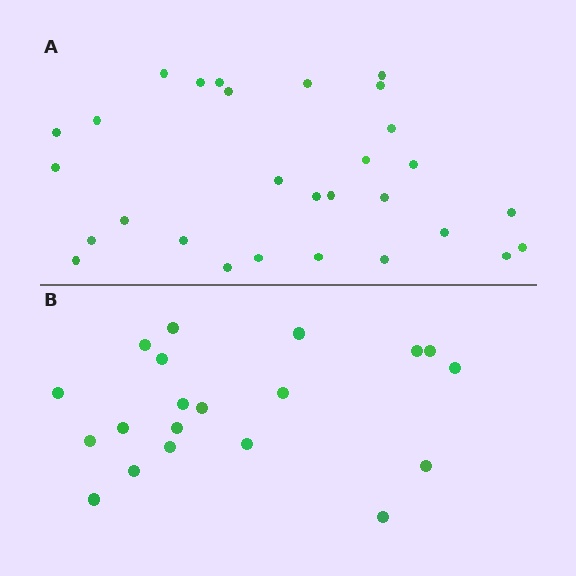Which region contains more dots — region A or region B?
Region A (the top region) has more dots.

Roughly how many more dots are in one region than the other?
Region A has roughly 8 or so more dots than region B.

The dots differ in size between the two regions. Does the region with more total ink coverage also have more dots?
No. Region B has more total ink coverage because its dots are larger, but region A actually contains more individual dots. Total area can be misleading — the number of items is what matters here.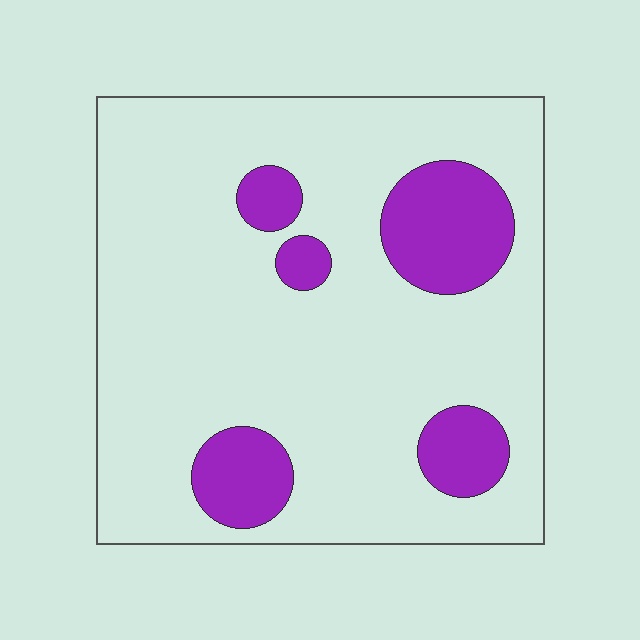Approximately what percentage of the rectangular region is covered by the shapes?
Approximately 20%.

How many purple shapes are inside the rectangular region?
5.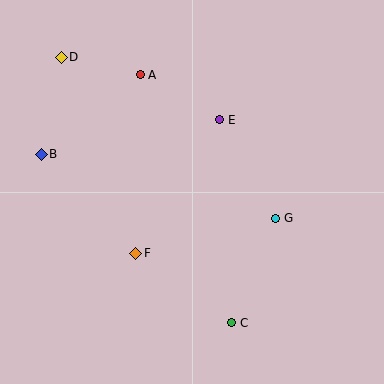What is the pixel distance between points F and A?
The distance between F and A is 178 pixels.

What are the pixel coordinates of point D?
Point D is at (61, 57).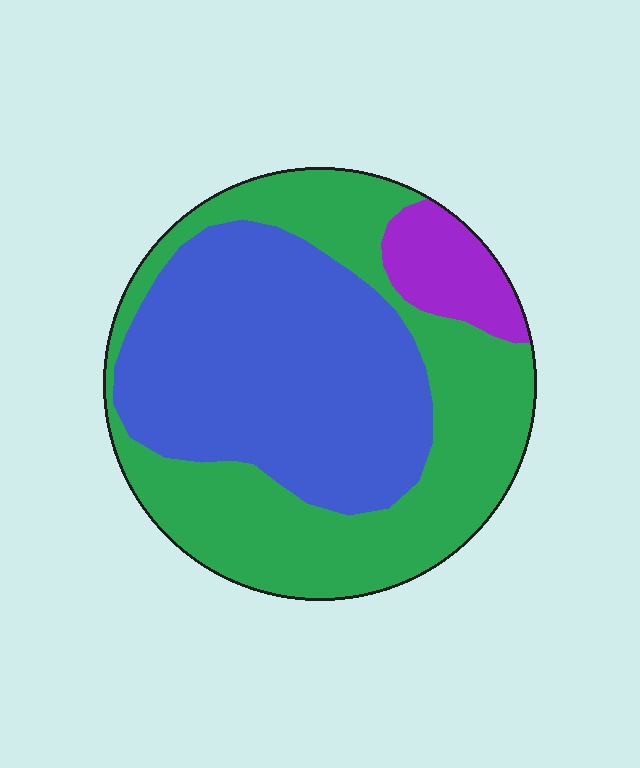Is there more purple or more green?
Green.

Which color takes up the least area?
Purple, at roughly 10%.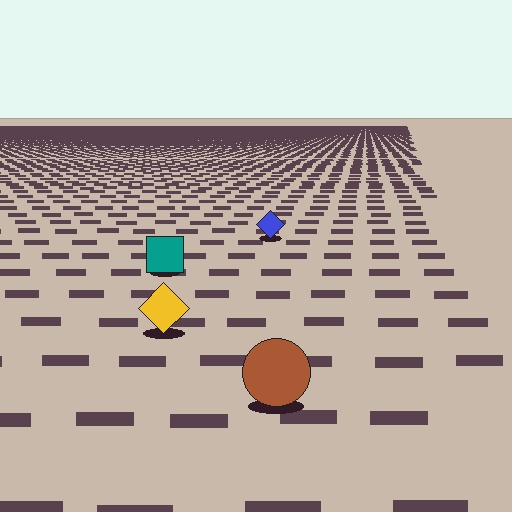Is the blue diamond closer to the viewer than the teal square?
No. The teal square is closer — you can tell from the texture gradient: the ground texture is coarser near it.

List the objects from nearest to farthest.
From nearest to farthest: the brown circle, the yellow diamond, the teal square, the blue diamond.